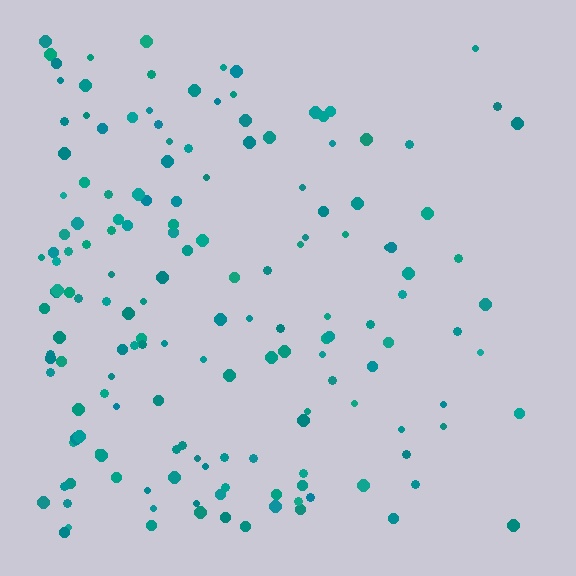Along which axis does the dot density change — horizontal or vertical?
Horizontal.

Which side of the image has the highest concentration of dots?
The left.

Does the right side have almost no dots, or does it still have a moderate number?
Still a moderate number, just noticeably fewer than the left.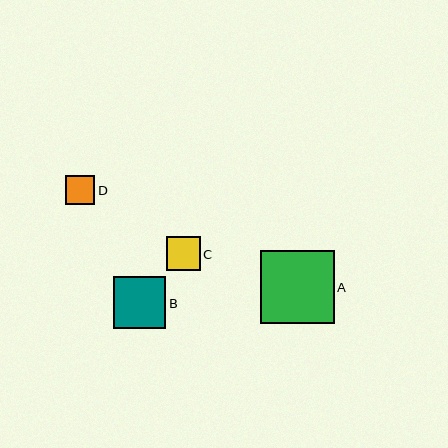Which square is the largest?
Square A is the largest with a size of approximately 74 pixels.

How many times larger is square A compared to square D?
Square A is approximately 2.5 times the size of square D.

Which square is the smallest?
Square D is the smallest with a size of approximately 30 pixels.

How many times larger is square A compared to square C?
Square A is approximately 2.2 times the size of square C.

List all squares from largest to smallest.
From largest to smallest: A, B, C, D.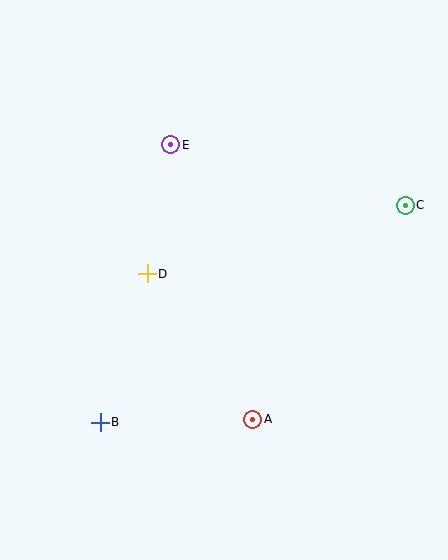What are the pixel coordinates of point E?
Point E is at (171, 145).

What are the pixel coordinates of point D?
Point D is at (147, 274).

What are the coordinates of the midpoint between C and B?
The midpoint between C and B is at (253, 314).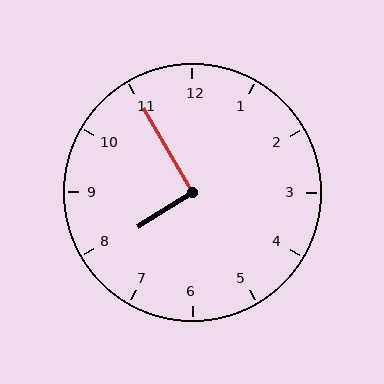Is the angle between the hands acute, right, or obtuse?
It is right.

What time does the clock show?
7:55.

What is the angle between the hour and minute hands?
Approximately 92 degrees.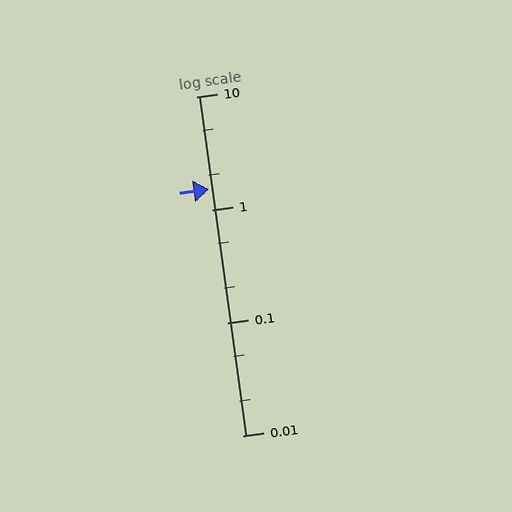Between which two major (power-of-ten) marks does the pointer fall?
The pointer is between 1 and 10.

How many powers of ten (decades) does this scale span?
The scale spans 3 decades, from 0.01 to 10.